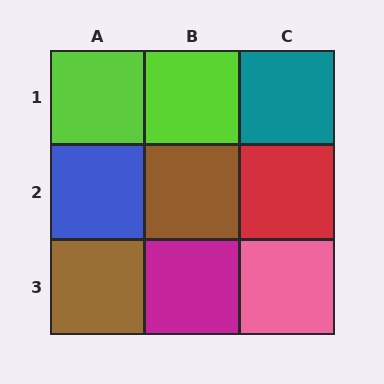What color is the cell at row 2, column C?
Red.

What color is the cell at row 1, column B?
Lime.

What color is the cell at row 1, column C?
Teal.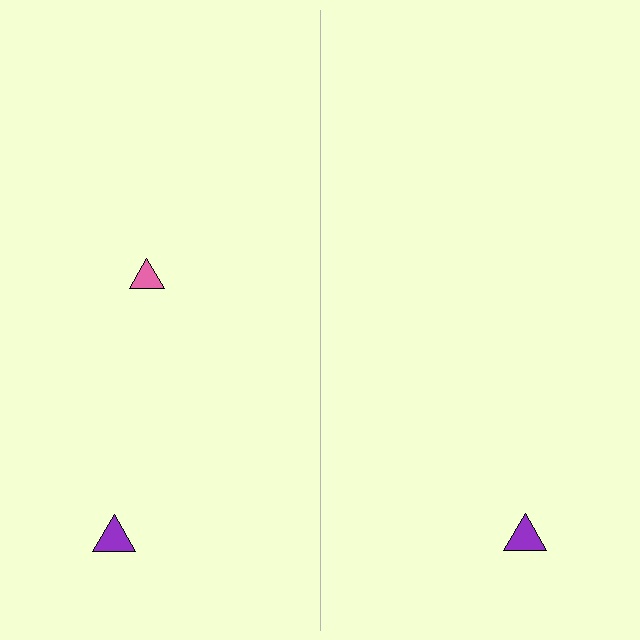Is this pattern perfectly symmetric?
No, the pattern is not perfectly symmetric. A pink triangle is missing from the right side.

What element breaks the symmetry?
A pink triangle is missing from the right side.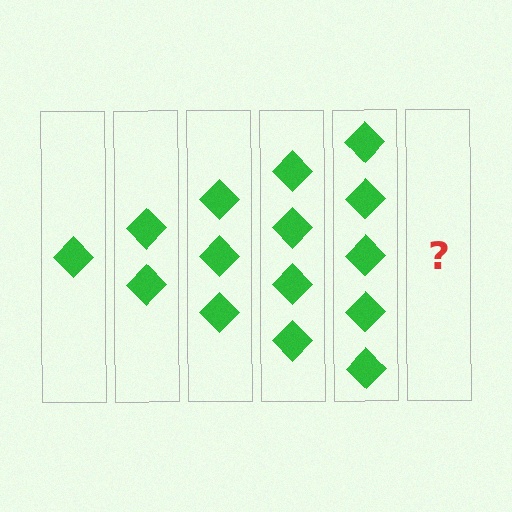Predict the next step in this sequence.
The next step is 6 diamonds.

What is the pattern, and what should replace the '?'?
The pattern is that each step adds one more diamond. The '?' should be 6 diamonds.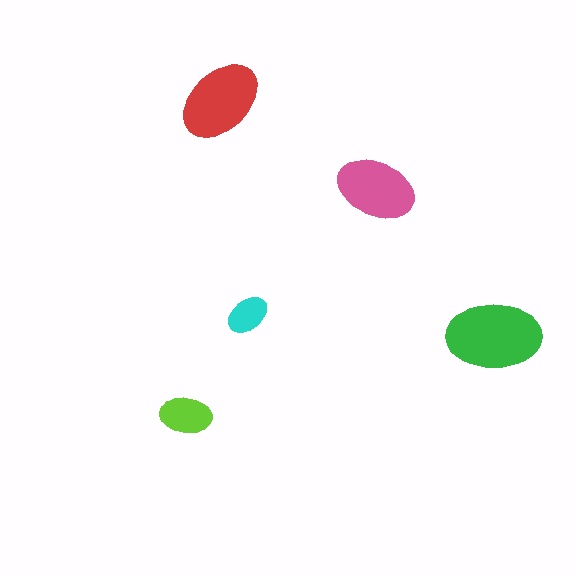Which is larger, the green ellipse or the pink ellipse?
The green one.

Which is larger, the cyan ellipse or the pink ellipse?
The pink one.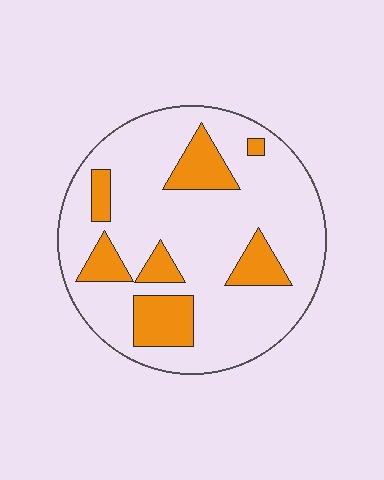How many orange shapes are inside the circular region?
7.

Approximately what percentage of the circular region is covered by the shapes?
Approximately 20%.